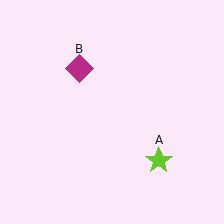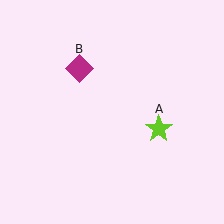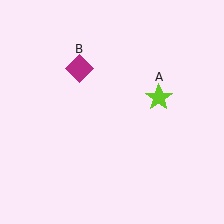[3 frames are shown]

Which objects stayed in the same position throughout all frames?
Magenta diamond (object B) remained stationary.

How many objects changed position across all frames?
1 object changed position: lime star (object A).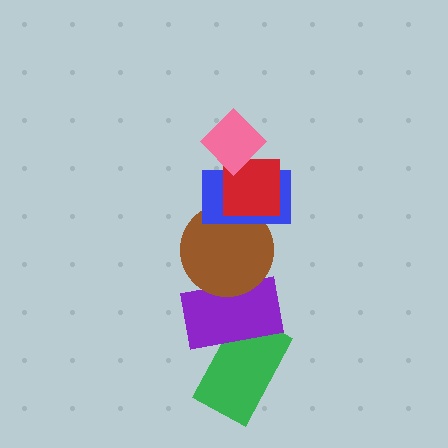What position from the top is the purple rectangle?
The purple rectangle is 5th from the top.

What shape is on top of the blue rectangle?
The red square is on top of the blue rectangle.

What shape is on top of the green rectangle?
The purple rectangle is on top of the green rectangle.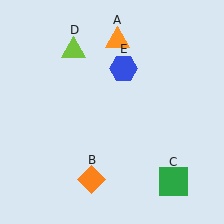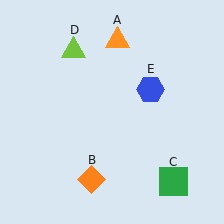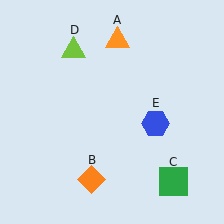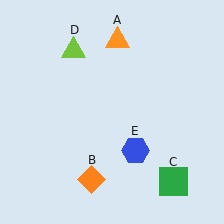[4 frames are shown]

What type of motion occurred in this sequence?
The blue hexagon (object E) rotated clockwise around the center of the scene.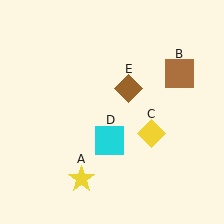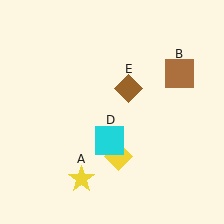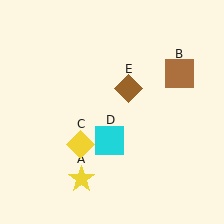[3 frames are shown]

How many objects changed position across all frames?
1 object changed position: yellow diamond (object C).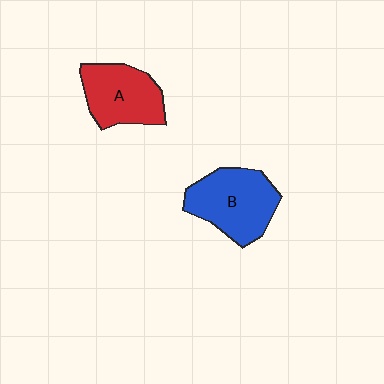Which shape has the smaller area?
Shape A (red).